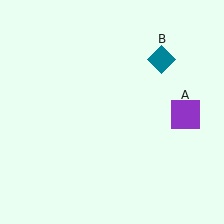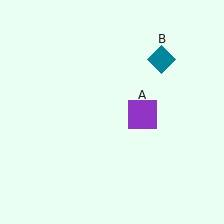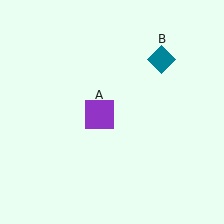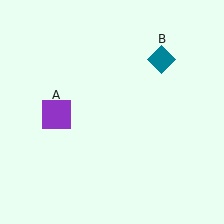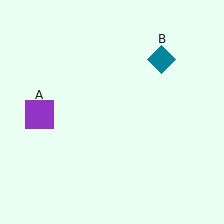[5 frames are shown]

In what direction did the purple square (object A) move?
The purple square (object A) moved left.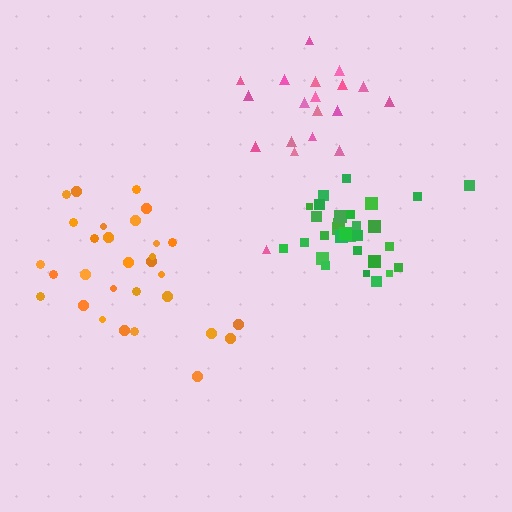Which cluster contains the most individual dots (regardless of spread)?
Orange (30).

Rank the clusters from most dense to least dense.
green, orange, pink.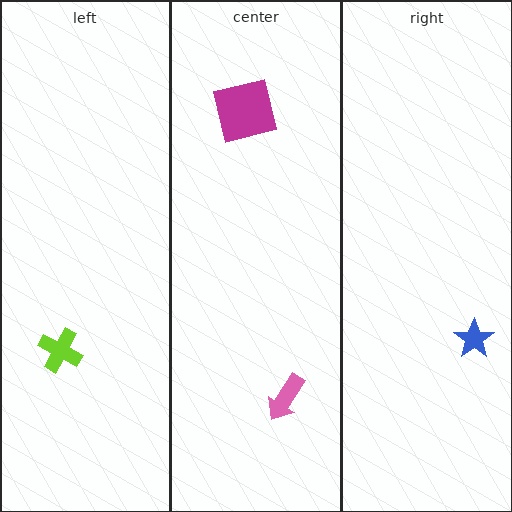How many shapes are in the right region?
1.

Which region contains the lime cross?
The left region.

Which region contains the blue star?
The right region.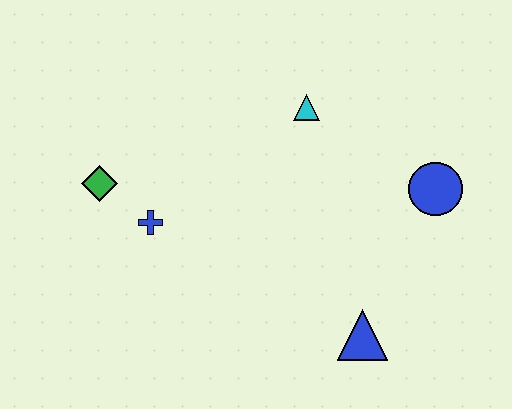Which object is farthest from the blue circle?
The green diamond is farthest from the blue circle.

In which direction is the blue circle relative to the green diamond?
The blue circle is to the right of the green diamond.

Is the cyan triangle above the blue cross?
Yes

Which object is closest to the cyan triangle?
The blue circle is closest to the cyan triangle.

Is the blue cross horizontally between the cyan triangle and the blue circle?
No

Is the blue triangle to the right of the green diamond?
Yes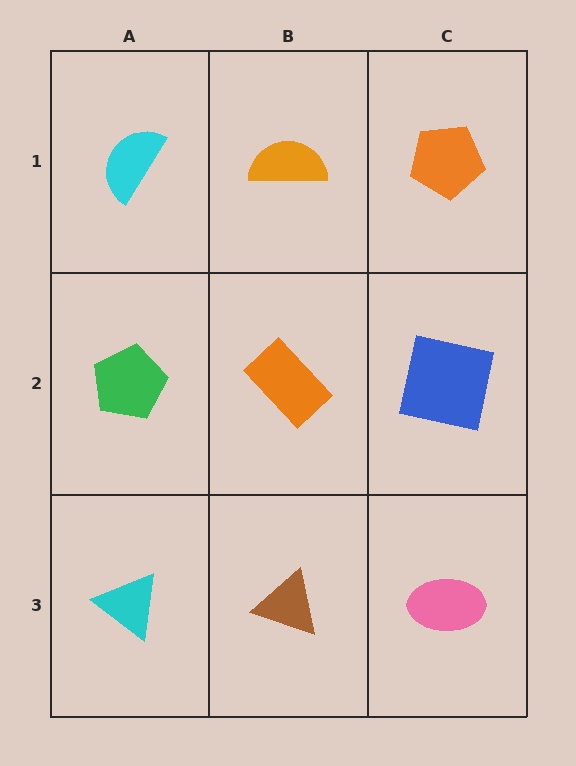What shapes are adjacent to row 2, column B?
An orange semicircle (row 1, column B), a brown triangle (row 3, column B), a green pentagon (row 2, column A), a blue square (row 2, column C).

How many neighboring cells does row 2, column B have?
4.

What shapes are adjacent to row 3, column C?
A blue square (row 2, column C), a brown triangle (row 3, column B).